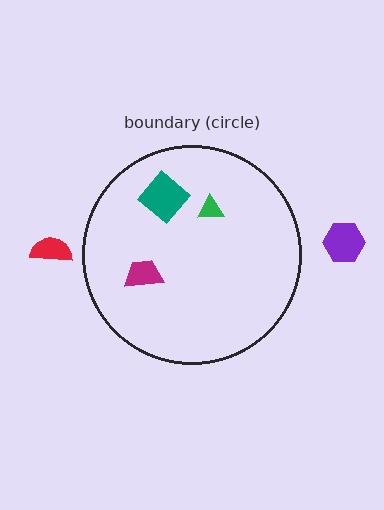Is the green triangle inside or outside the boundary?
Inside.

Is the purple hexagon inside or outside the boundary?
Outside.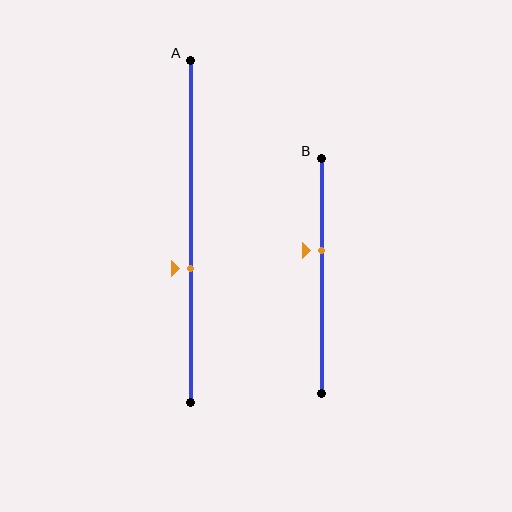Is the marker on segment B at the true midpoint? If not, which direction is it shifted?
No, the marker on segment B is shifted upward by about 11% of the segment length.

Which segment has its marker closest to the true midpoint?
Segment B has its marker closest to the true midpoint.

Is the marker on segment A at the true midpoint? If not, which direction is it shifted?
No, the marker on segment A is shifted downward by about 11% of the segment length.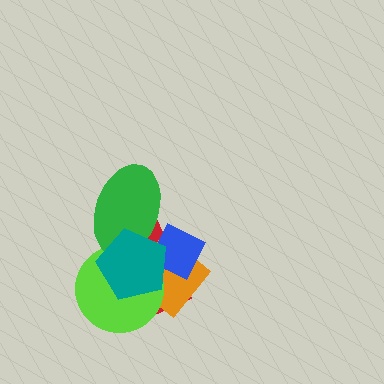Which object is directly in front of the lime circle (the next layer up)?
The green ellipse is directly in front of the lime circle.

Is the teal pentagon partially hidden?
No, no other shape covers it.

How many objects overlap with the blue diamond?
4 objects overlap with the blue diamond.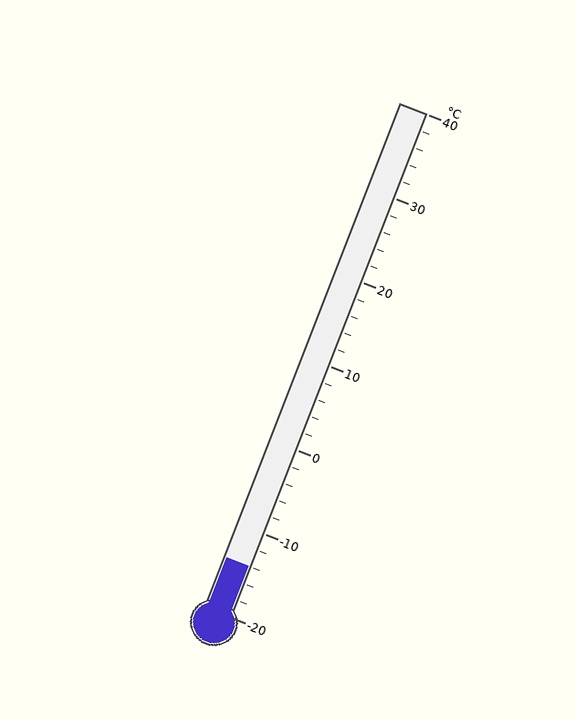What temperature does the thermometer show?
The thermometer shows approximately -14°C.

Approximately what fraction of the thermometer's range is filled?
The thermometer is filled to approximately 10% of its range.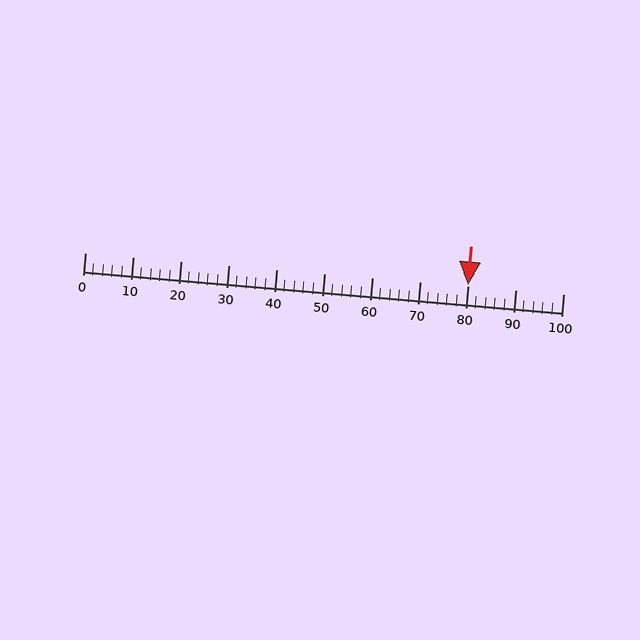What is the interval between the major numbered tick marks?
The major tick marks are spaced 10 units apart.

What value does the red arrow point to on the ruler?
The red arrow points to approximately 80.